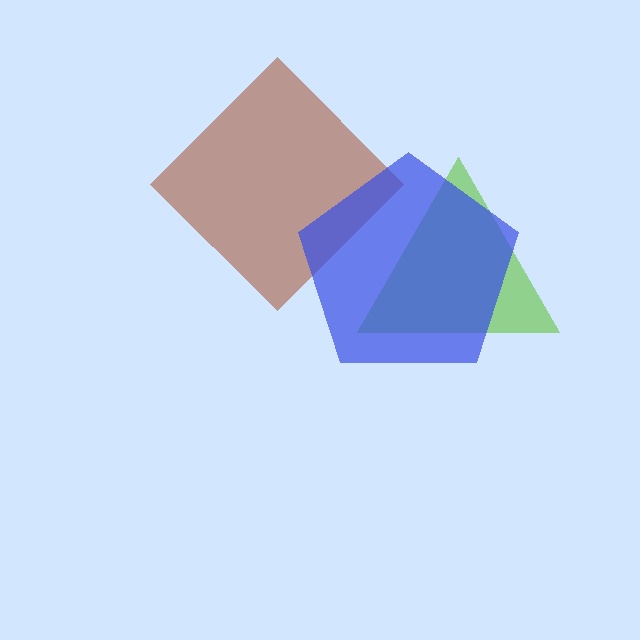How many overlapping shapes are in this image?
There are 3 overlapping shapes in the image.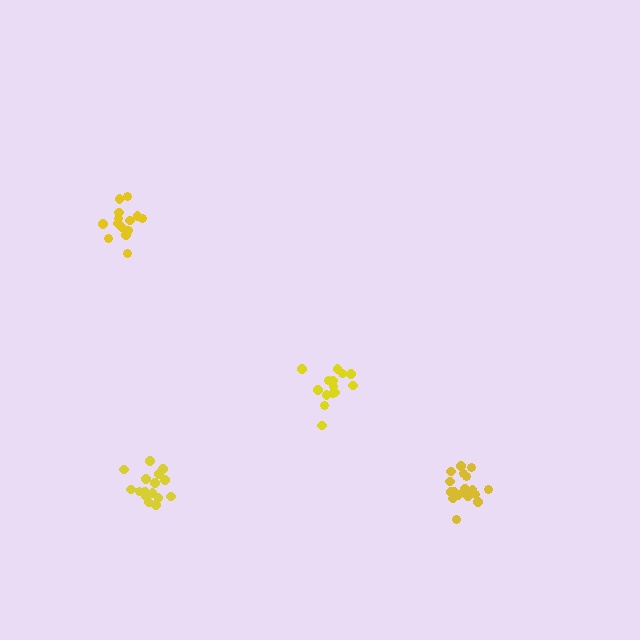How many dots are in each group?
Group 1: 18 dots, Group 2: 14 dots, Group 3: 14 dots, Group 4: 17 dots (63 total).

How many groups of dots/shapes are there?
There are 4 groups.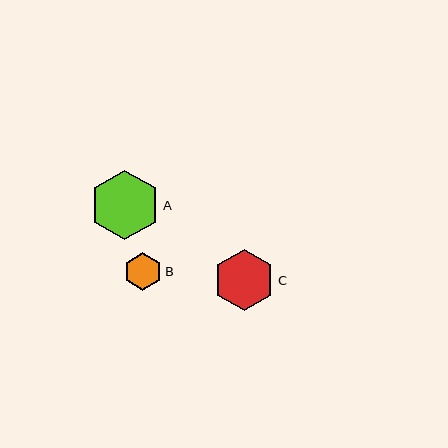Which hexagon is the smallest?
Hexagon B is the smallest with a size of approximately 37 pixels.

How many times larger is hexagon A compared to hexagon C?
Hexagon A is approximately 1.1 times the size of hexagon C.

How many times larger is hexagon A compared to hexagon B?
Hexagon A is approximately 1.9 times the size of hexagon B.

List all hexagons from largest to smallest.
From largest to smallest: A, C, B.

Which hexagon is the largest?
Hexagon A is the largest with a size of approximately 70 pixels.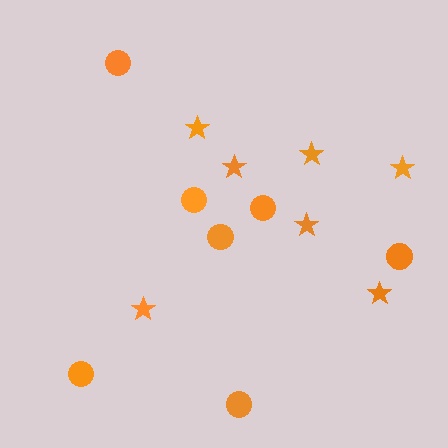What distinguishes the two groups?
There are 2 groups: one group of stars (7) and one group of circles (7).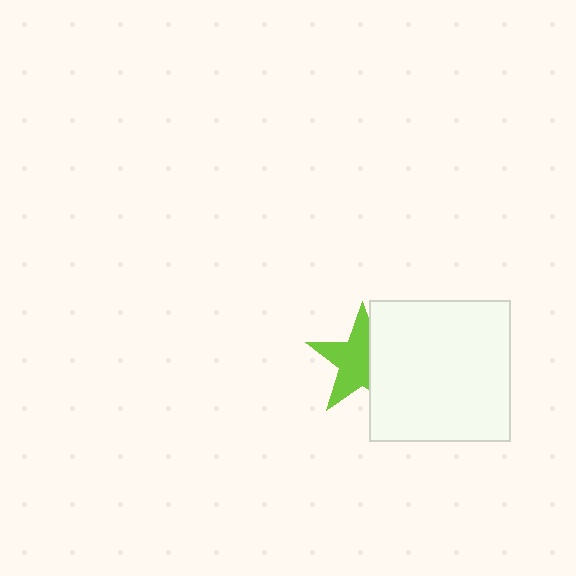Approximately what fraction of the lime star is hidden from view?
Roughly 38% of the lime star is hidden behind the white square.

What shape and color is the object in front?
The object in front is a white square.